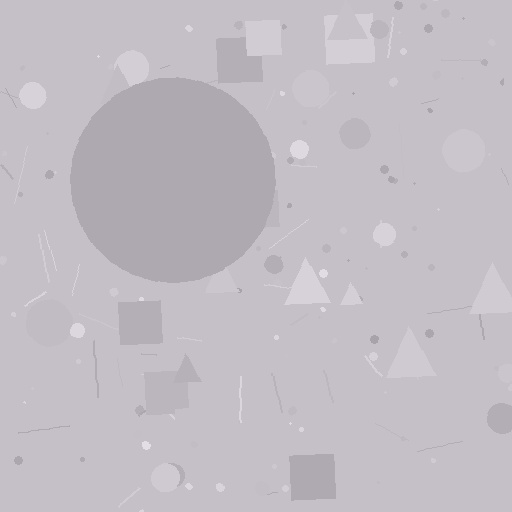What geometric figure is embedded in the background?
A circle is embedded in the background.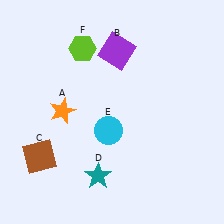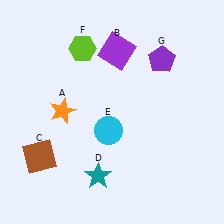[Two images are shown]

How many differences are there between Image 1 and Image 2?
There is 1 difference between the two images.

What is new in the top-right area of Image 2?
A purple pentagon (G) was added in the top-right area of Image 2.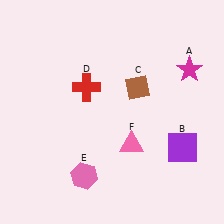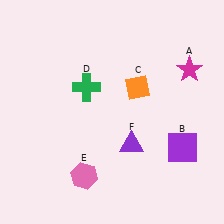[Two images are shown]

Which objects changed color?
C changed from brown to orange. D changed from red to green. F changed from pink to purple.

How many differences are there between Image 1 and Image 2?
There are 3 differences between the two images.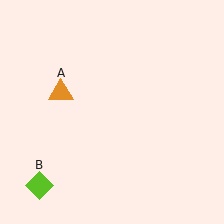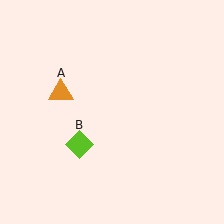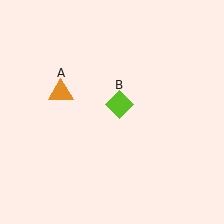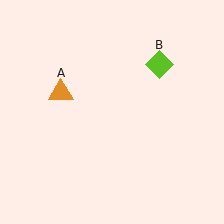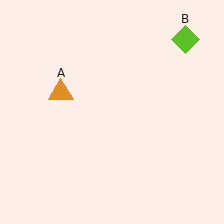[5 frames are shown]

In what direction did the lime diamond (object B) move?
The lime diamond (object B) moved up and to the right.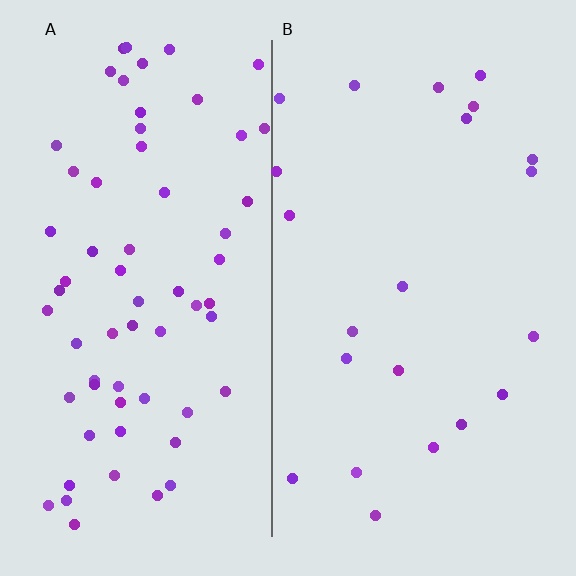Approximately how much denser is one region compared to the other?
Approximately 2.9× — region A over region B.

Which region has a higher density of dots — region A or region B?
A (the left).